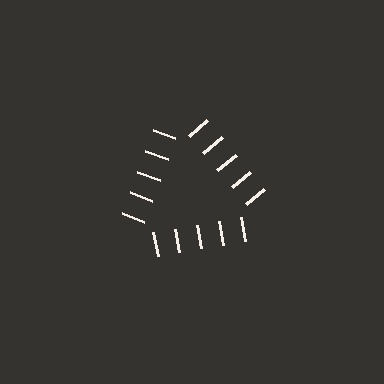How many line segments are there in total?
15 — 5 along each of the 3 edges.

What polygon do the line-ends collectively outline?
An illusory triangle — the line segments terminate on its edges but no continuous stroke is drawn.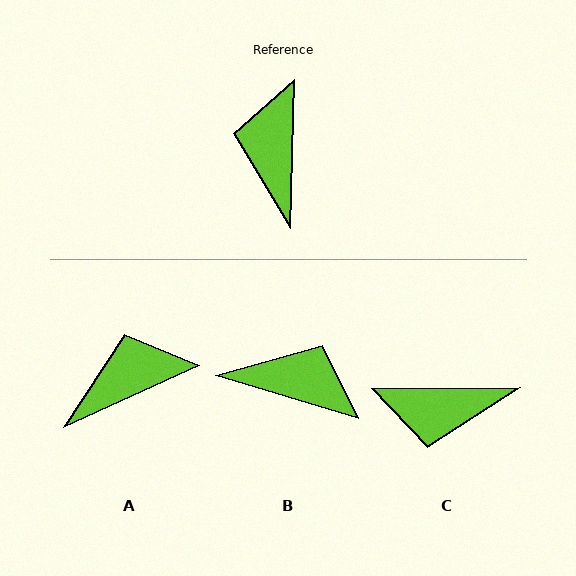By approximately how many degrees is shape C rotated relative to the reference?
Approximately 92 degrees counter-clockwise.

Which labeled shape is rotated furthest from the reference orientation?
B, about 105 degrees away.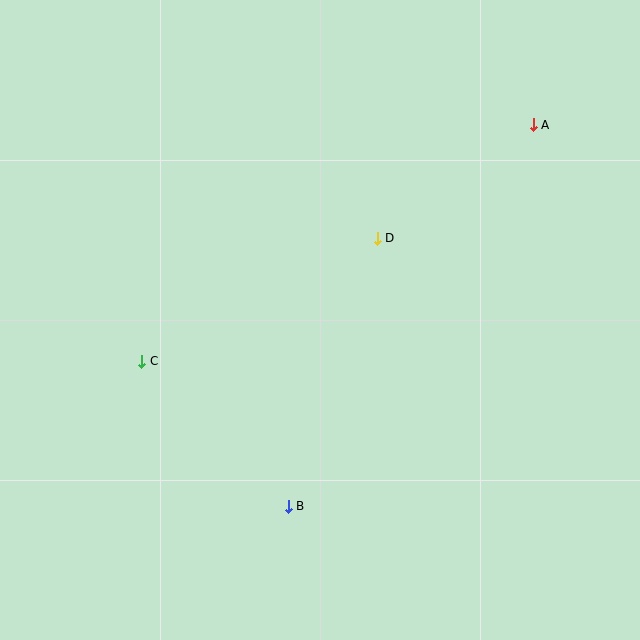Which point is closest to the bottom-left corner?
Point C is closest to the bottom-left corner.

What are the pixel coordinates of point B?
Point B is at (288, 506).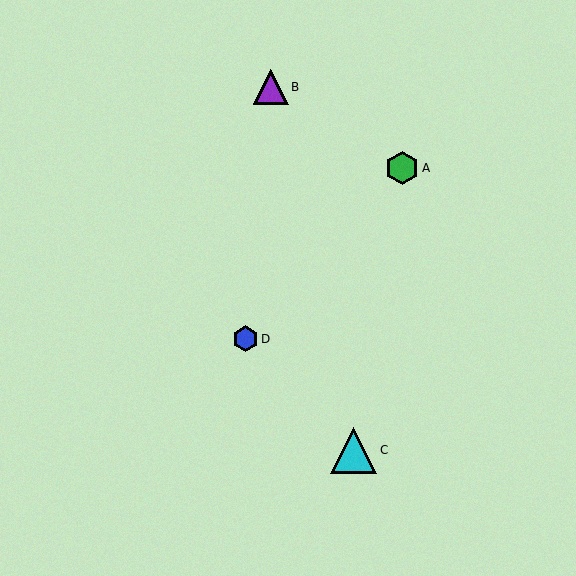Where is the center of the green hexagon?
The center of the green hexagon is at (402, 168).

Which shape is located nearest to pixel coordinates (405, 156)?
The green hexagon (labeled A) at (402, 168) is nearest to that location.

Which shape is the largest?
The cyan triangle (labeled C) is the largest.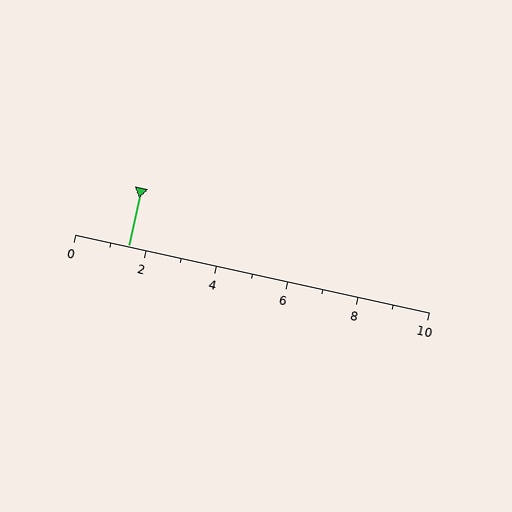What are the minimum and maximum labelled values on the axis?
The axis runs from 0 to 10.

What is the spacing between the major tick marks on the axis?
The major ticks are spaced 2 apart.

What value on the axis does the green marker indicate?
The marker indicates approximately 1.5.